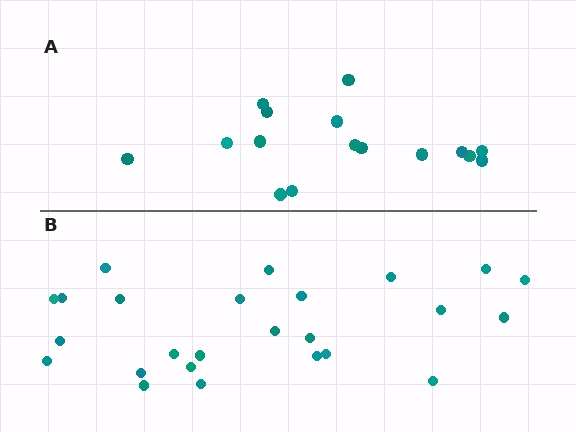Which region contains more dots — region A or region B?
Region B (the bottom region) has more dots.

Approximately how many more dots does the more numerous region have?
Region B has roughly 8 or so more dots than region A.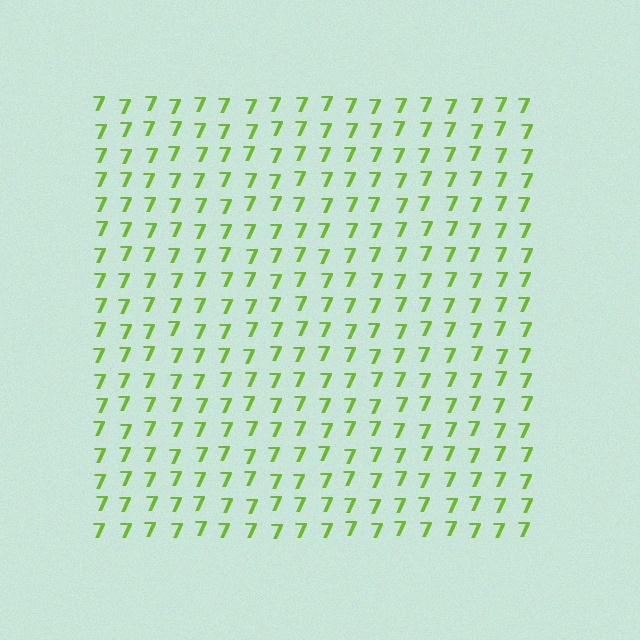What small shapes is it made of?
It is made of small digit 7's.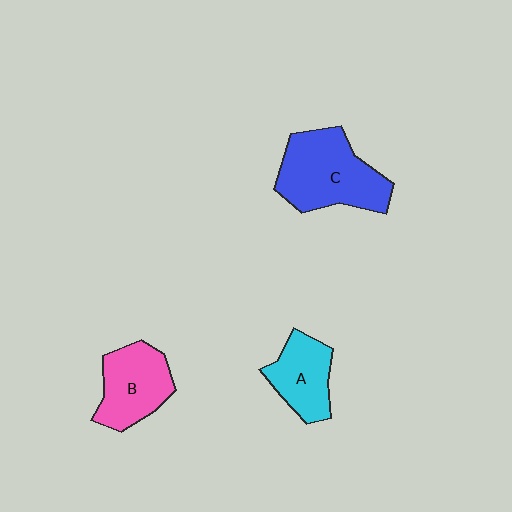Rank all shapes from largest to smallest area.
From largest to smallest: C (blue), B (pink), A (cyan).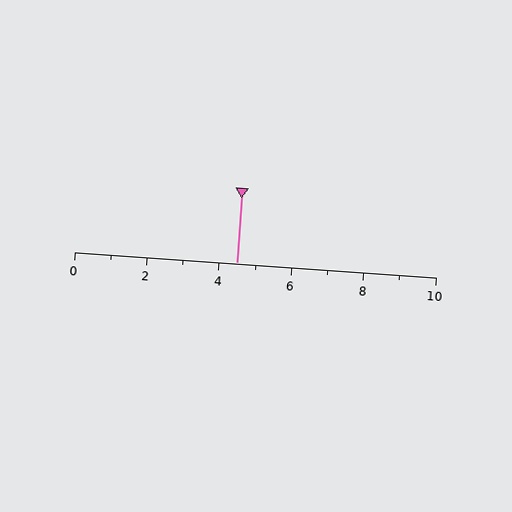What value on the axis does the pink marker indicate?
The marker indicates approximately 4.5.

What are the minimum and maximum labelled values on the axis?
The axis runs from 0 to 10.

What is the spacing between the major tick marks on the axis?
The major ticks are spaced 2 apart.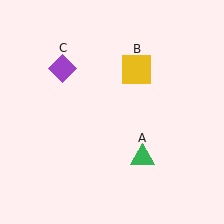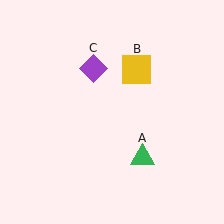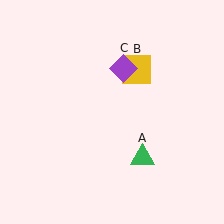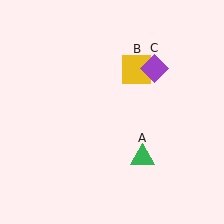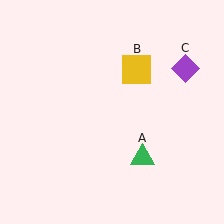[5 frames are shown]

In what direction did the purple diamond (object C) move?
The purple diamond (object C) moved right.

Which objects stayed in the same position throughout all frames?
Green triangle (object A) and yellow square (object B) remained stationary.